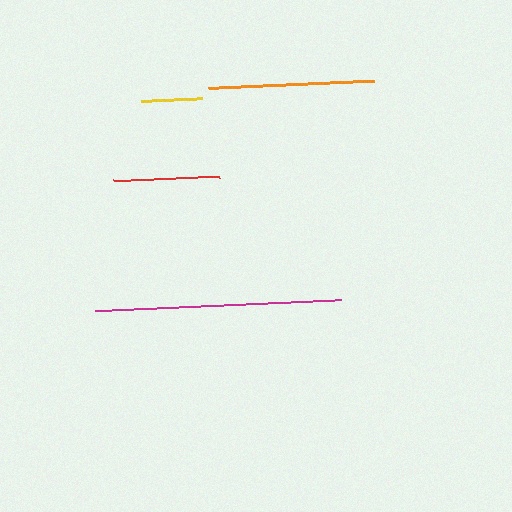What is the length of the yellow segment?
The yellow segment is approximately 62 pixels long.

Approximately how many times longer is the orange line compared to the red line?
The orange line is approximately 1.6 times the length of the red line.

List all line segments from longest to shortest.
From longest to shortest: magenta, orange, red, yellow.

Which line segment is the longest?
The magenta line is the longest at approximately 246 pixels.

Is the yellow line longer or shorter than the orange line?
The orange line is longer than the yellow line.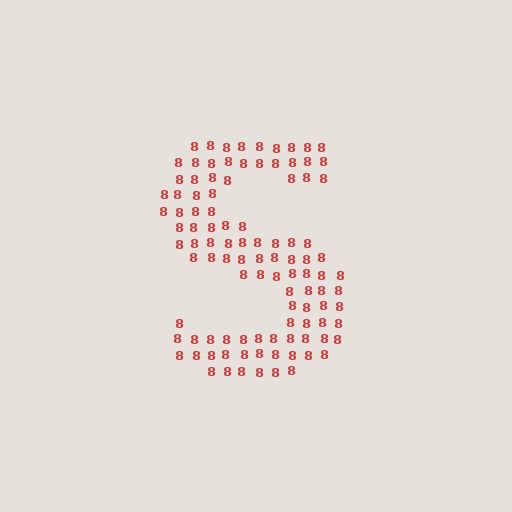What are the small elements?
The small elements are digit 8's.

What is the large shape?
The large shape is the letter S.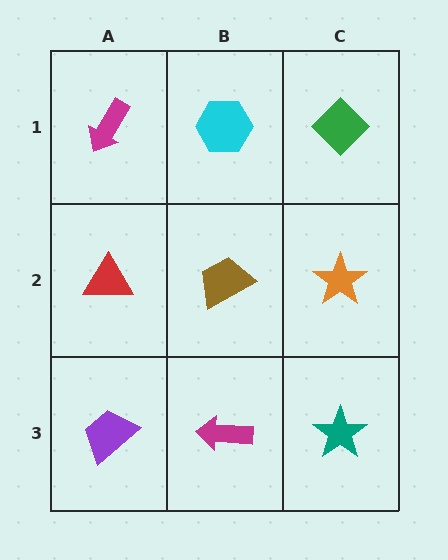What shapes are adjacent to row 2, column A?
A magenta arrow (row 1, column A), a purple trapezoid (row 3, column A), a brown trapezoid (row 2, column B).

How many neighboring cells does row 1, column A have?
2.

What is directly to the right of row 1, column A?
A cyan hexagon.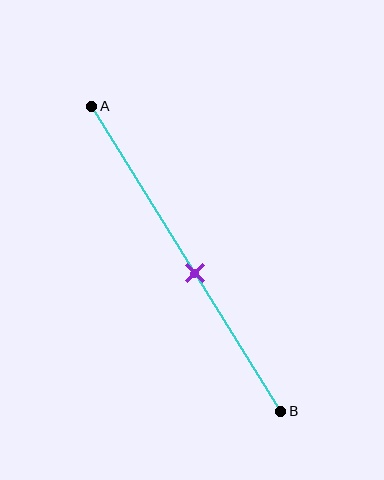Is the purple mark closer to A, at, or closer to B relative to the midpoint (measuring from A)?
The purple mark is closer to point B than the midpoint of segment AB.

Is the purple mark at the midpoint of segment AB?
No, the mark is at about 55% from A, not at the 50% midpoint.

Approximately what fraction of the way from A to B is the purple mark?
The purple mark is approximately 55% of the way from A to B.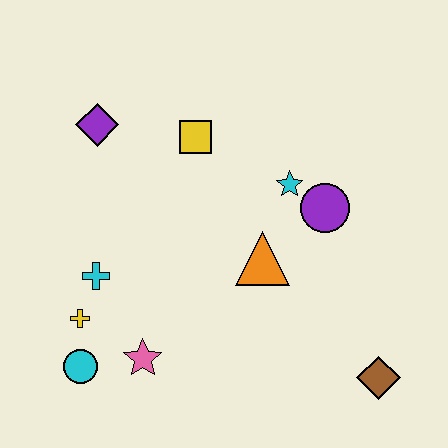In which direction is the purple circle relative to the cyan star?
The purple circle is to the right of the cyan star.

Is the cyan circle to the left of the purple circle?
Yes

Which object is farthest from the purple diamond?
The brown diamond is farthest from the purple diamond.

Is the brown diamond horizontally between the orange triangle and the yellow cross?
No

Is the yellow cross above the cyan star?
No